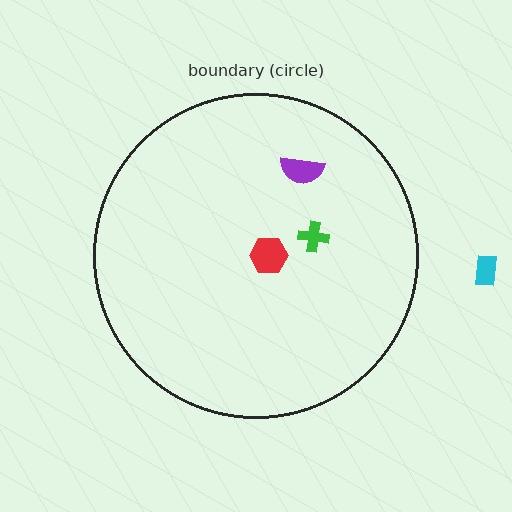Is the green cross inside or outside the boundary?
Inside.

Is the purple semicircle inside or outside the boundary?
Inside.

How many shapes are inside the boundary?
3 inside, 1 outside.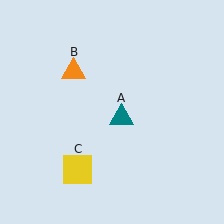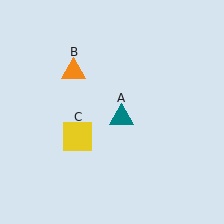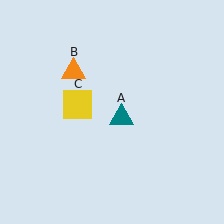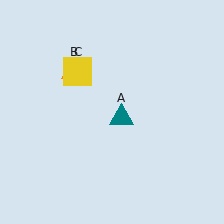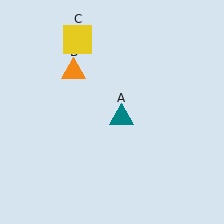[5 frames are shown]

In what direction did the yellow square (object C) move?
The yellow square (object C) moved up.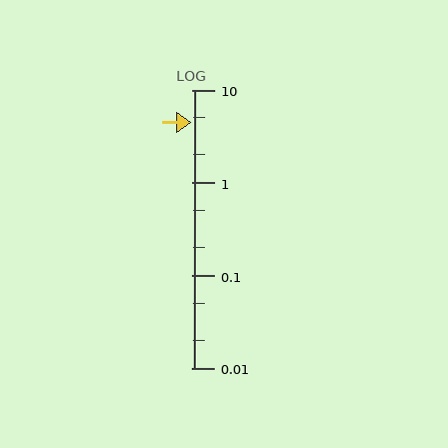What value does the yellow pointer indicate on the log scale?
The pointer indicates approximately 4.5.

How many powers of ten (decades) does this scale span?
The scale spans 3 decades, from 0.01 to 10.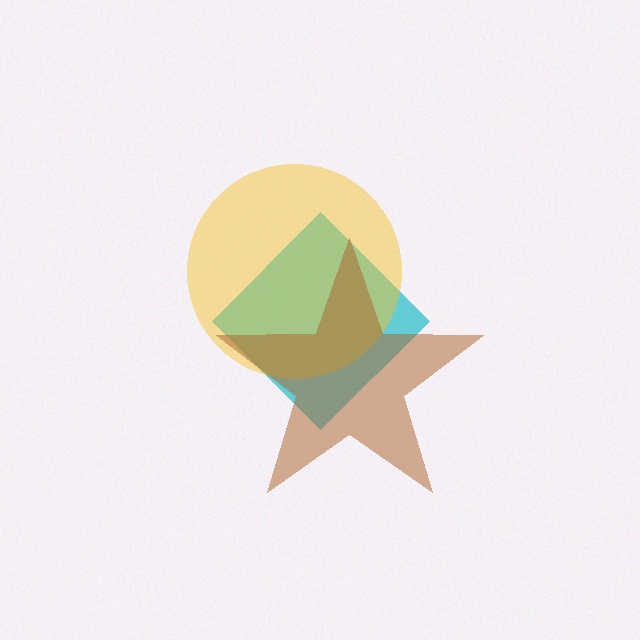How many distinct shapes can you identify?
There are 3 distinct shapes: a cyan diamond, a yellow circle, a brown star.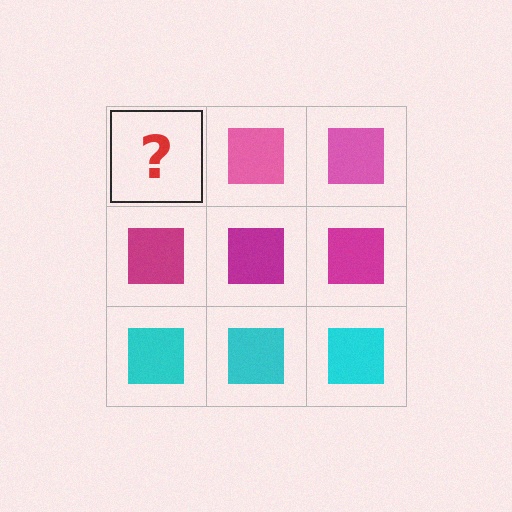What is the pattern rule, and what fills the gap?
The rule is that each row has a consistent color. The gap should be filled with a pink square.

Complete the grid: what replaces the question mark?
The question mark should be replaced with a pink square.